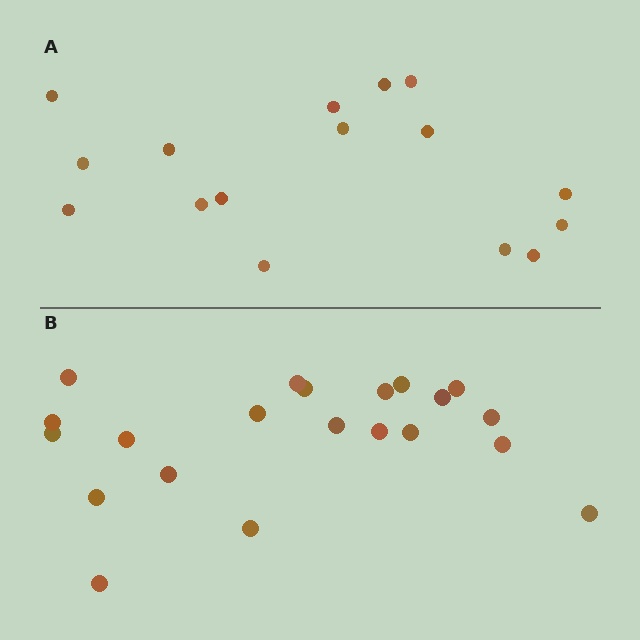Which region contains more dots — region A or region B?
Region B (the bottom region) has more dots.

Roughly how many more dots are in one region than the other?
Region B has about 5 more dots than region A.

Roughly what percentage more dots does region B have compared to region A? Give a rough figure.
About 30% more.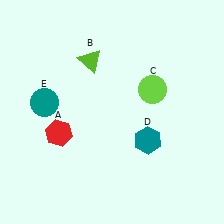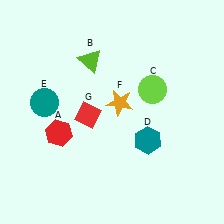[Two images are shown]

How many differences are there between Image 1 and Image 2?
There are 2 differences between the two images.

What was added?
An orange star (F), a red diamond (G) were added in Image 2.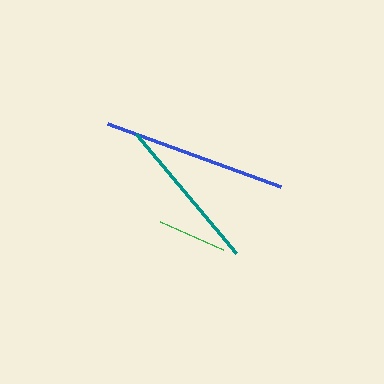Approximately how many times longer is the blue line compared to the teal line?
The blue line is approximately 1.2 times the length of the teal line.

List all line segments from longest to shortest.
From longest to shortest: blue, teal, green.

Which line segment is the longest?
The blue line is the longest at approximately 184 pixels.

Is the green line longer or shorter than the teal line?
The teal line is longer than the green line.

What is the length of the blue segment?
The blue segment is approximately 184 pixels long.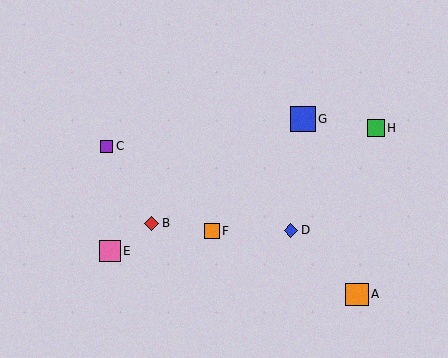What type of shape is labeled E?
Shape E is a pink square.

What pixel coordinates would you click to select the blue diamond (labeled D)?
Click at (291, 231) to select the blue diamond D.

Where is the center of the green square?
The center of the green square is at (376, 128).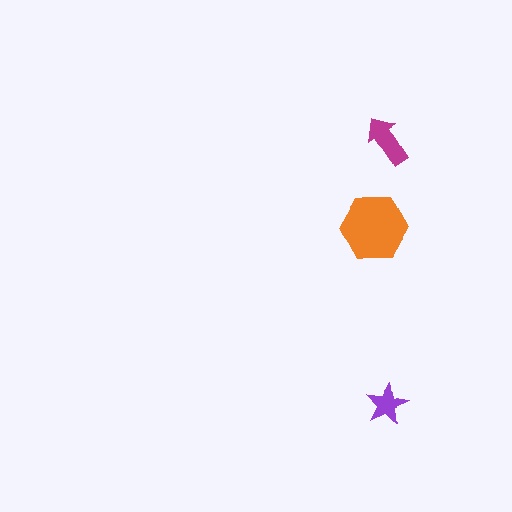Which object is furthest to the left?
The orange hexagon is leftmost.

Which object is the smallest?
The purple star.